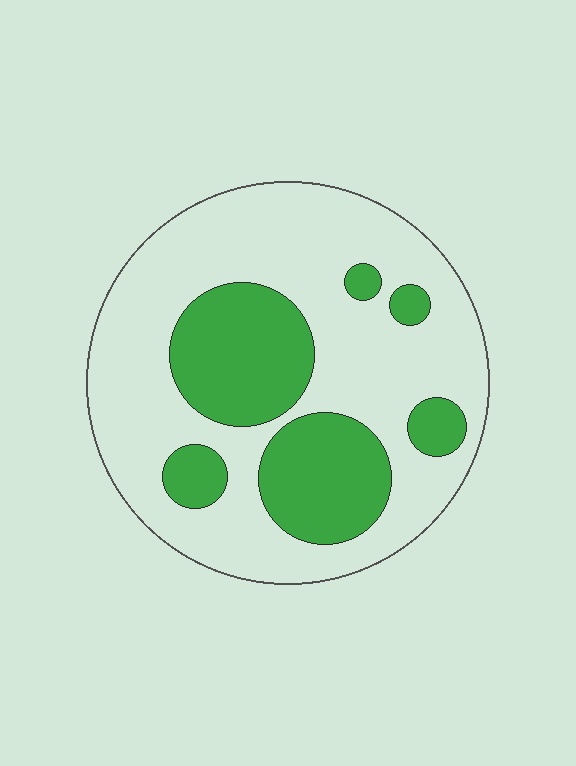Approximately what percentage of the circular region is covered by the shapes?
Approximately 30%.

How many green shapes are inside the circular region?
6.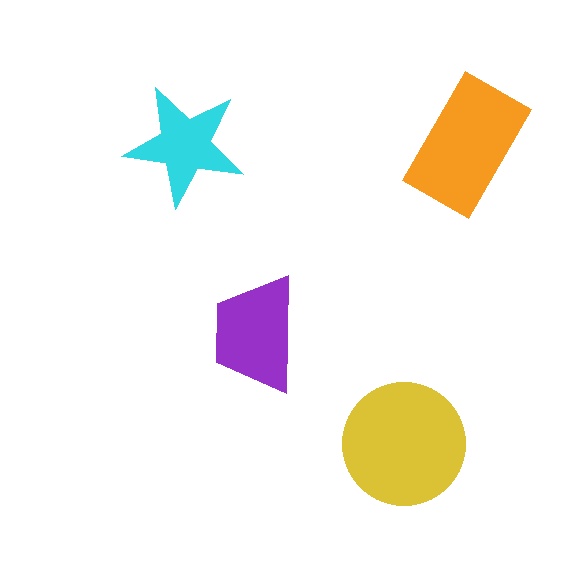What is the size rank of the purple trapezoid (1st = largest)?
3rd.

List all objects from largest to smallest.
The yellow circle, the orange rectangle, the purple trapezoid, the cyan star.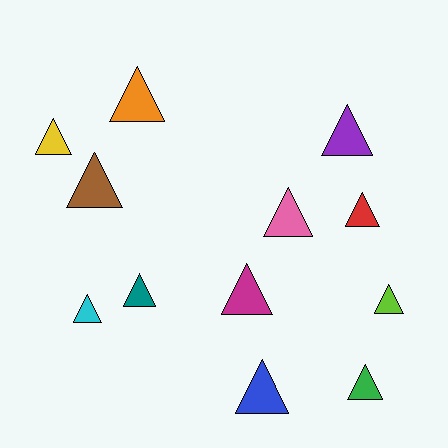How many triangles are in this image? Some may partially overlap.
There are 12 triangles.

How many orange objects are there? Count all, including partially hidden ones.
There is 1 orange object.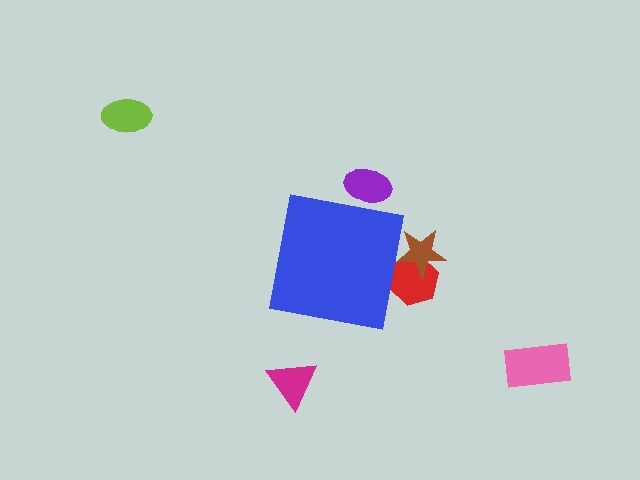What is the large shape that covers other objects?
A blue square.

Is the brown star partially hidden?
Yes, the brown star is partially hidden behind the blue square.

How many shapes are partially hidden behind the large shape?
3 shapes are partially hidden.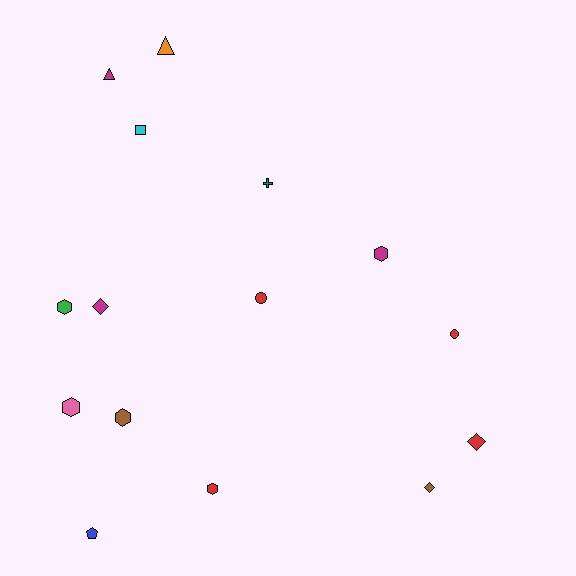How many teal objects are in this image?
There is 1 teal object.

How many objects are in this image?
There are 15 objects.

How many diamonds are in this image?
There are 3 diamonds.